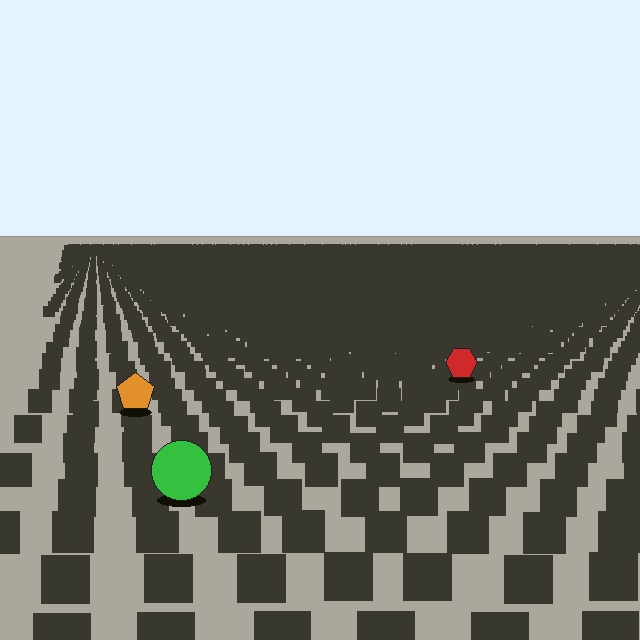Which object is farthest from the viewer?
The red hexagon is farthest from the viewer. It appears smaller and the ground texture around it is denser.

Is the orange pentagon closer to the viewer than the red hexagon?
Yes. The orange pentagon is closer — you can tell from the texture gradient: the ground texture is coarser near it.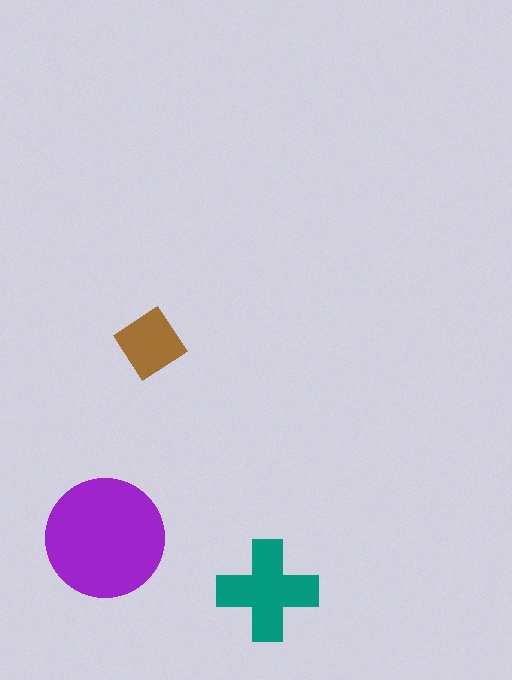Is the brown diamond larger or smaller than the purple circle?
Smaller.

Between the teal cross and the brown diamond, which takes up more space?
The teal cross.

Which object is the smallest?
The brown diamond.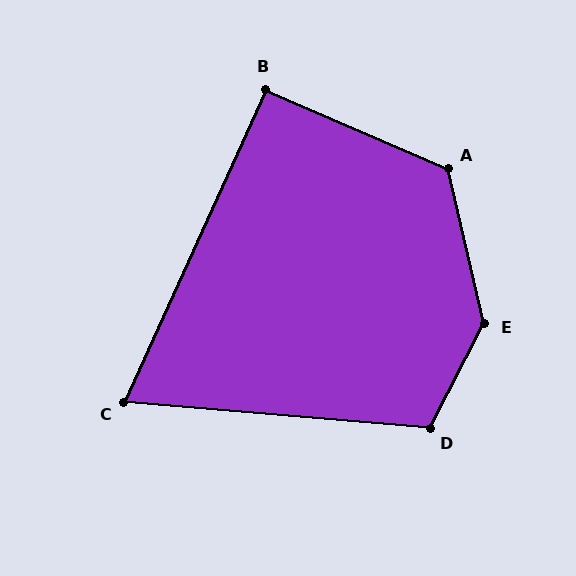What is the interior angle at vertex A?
Approximately 127 degrees (obtuse).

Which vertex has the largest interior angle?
E, at approximately 139 degrees.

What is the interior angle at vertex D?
Approximately 113 degrees (obtuse).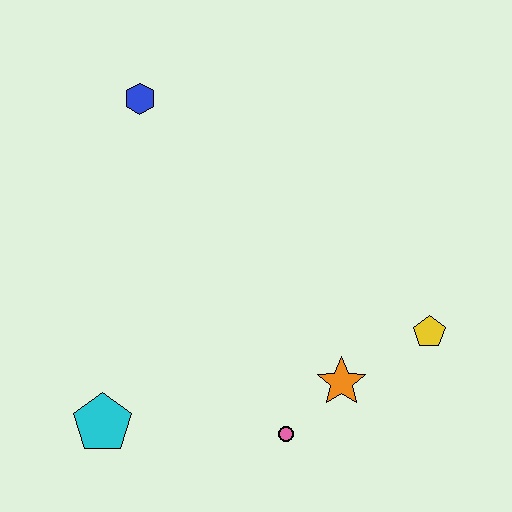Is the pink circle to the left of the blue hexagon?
No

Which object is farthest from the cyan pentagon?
The yellow pentagon is farthest from the cyan pentagon.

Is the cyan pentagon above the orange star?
No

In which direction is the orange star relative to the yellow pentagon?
The orange star is to the left of the yellow pentagon.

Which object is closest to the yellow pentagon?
The orange star is closest to the yellow pentagon.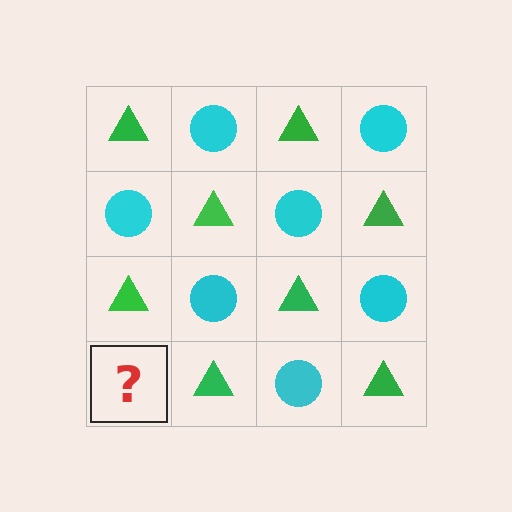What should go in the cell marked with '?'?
The missing cell should contain a cyan circle.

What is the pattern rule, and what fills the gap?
The rule is that it alternates green triangle and cyan circle in a checkerboard pattern. The gap should be filled with a cyan circle.